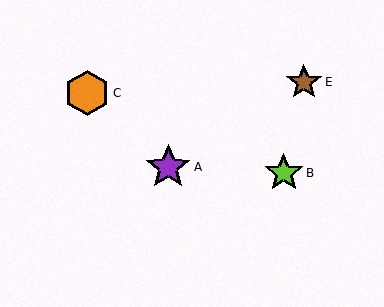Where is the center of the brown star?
The center of the brown star is at (304, 82).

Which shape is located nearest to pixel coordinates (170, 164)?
The purple star (labeled A) at (168, 167) is nearest to that location.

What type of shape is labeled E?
Shape E is a brown star.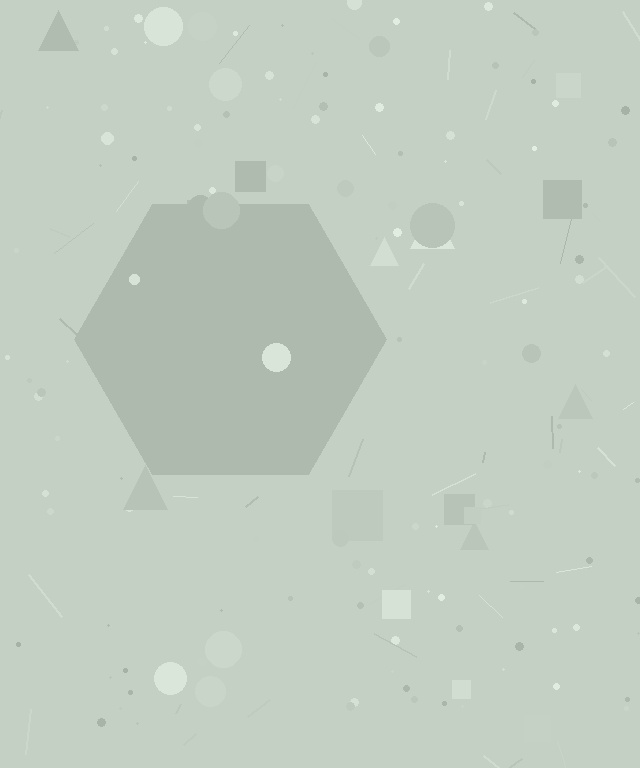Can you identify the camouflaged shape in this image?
The camouflaged shape is a hexagon.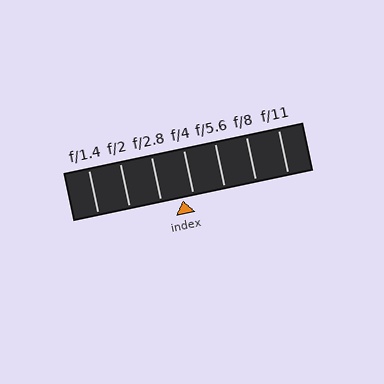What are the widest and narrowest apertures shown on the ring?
The widest aperture shown is f/1.4 and the narrowest is f/11.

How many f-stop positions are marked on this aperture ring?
There are 7 f-stop positions marked.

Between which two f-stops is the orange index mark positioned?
The index mark is between f/2.8 and f/4.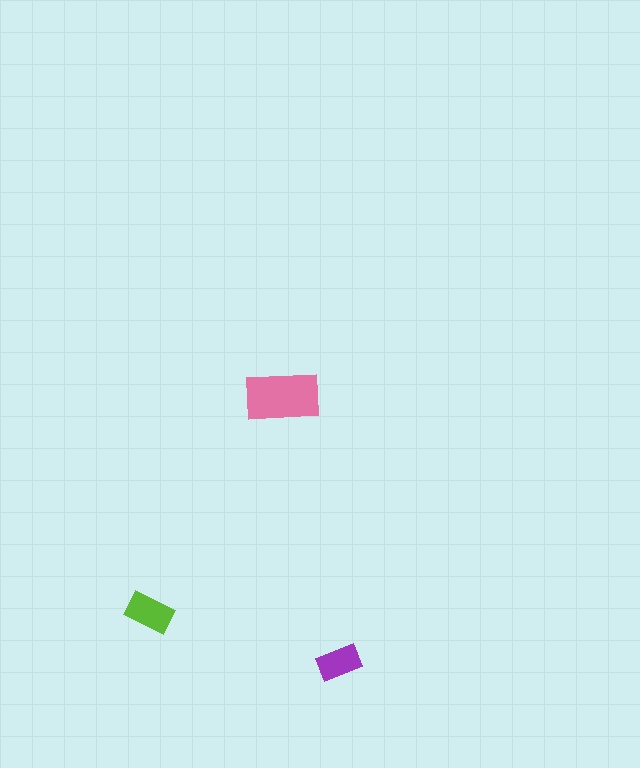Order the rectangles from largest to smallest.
the pink one, the lime one, the purple one.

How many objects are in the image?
There are 3 objects in the image.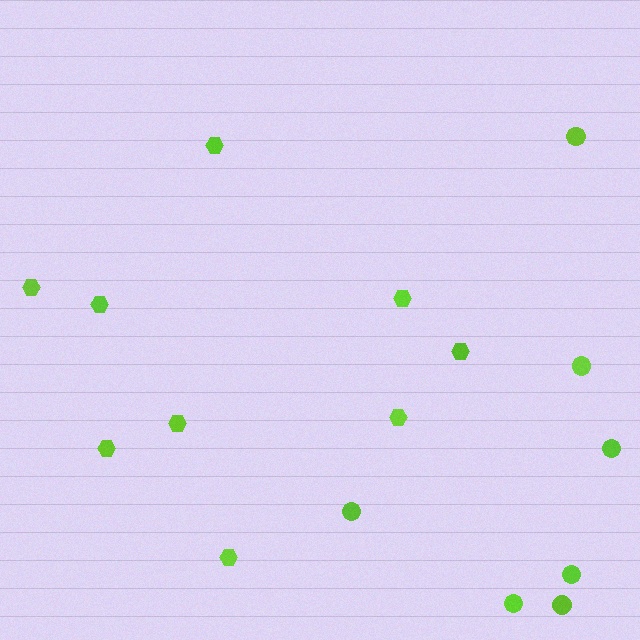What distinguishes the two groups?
There are 2 groups: one group of circles (7) and one group of hexagons (9).